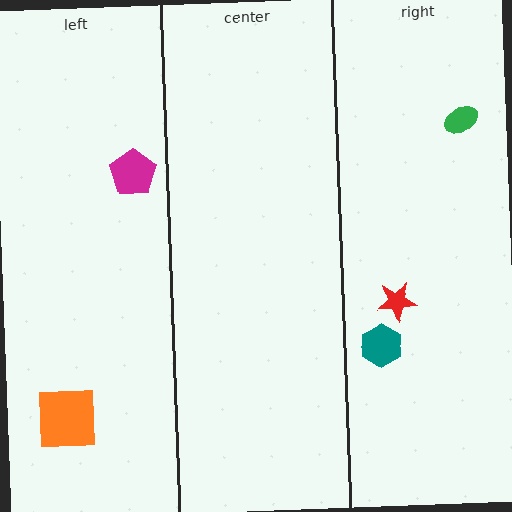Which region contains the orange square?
The left region.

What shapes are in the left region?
The magenta pentagon, the orange square.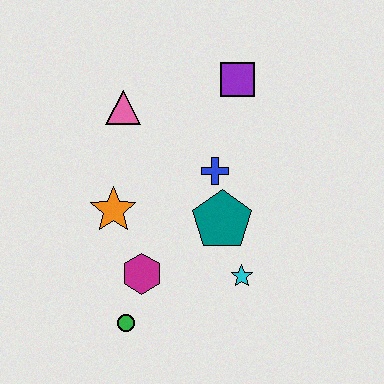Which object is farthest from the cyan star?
The pink triangle is farthest from the cyan star.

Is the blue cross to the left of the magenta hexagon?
No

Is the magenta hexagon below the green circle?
No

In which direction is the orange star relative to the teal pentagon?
The orange star is to the left of the teal pentagon.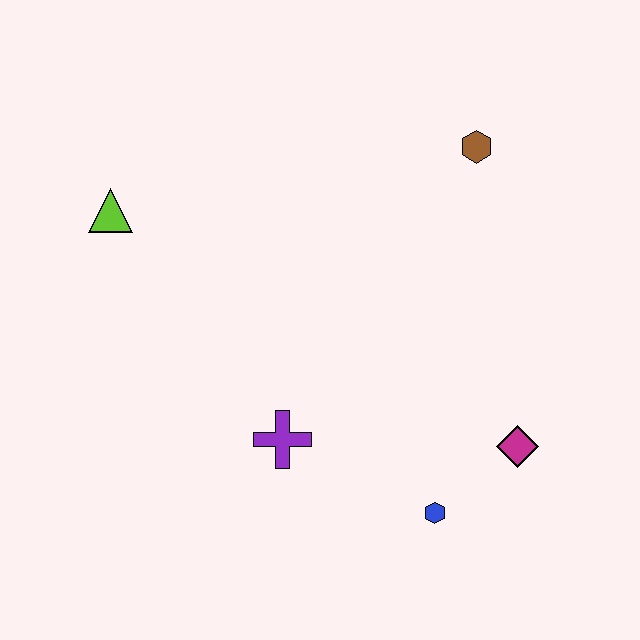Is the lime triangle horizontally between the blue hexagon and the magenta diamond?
No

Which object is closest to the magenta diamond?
The blue hexagon is closest to the magenta diamond.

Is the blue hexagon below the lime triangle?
Yes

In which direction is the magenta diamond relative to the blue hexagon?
The magenta diamond is to the right of the blue hexagon.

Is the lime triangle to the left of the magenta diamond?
Yes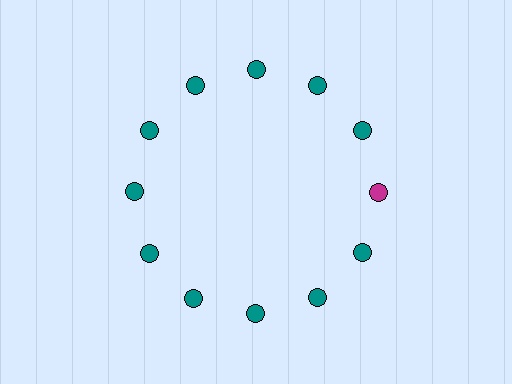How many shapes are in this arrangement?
There are 12 shapes arranged in a ring pattern.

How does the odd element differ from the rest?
It has a different color: magenta instead of teal.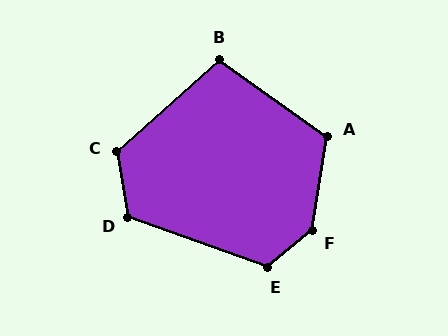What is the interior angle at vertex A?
Approximately 116 degrees (obtuse).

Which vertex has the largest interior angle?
F, at approximately 138 degrees.